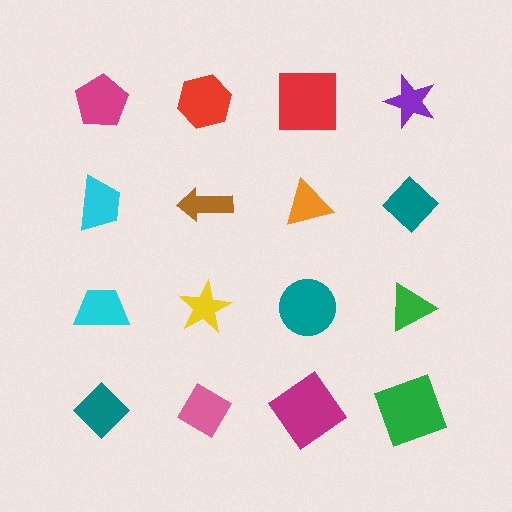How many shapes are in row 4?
4 shapes.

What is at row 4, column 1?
A teal diamond.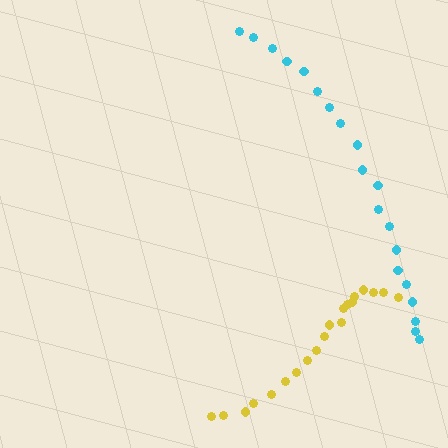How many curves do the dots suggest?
There are 2 distinct paths.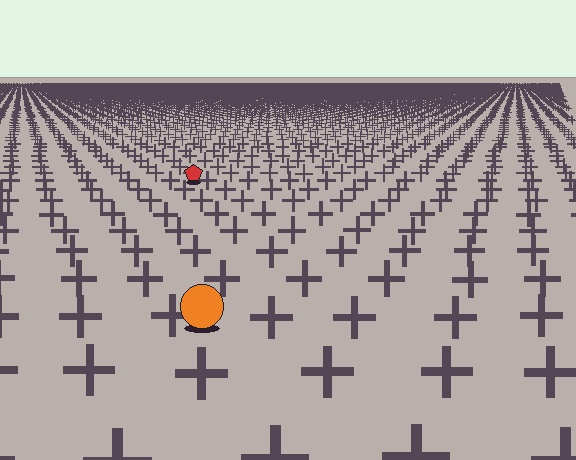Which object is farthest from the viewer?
The red pentagon is farthest from the viewer. It appears smaller and the ground texture around it is denser.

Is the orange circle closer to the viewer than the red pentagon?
Yes. The orange circle is closer — you can tell from the texture gradient: the ground texture is coarser near it.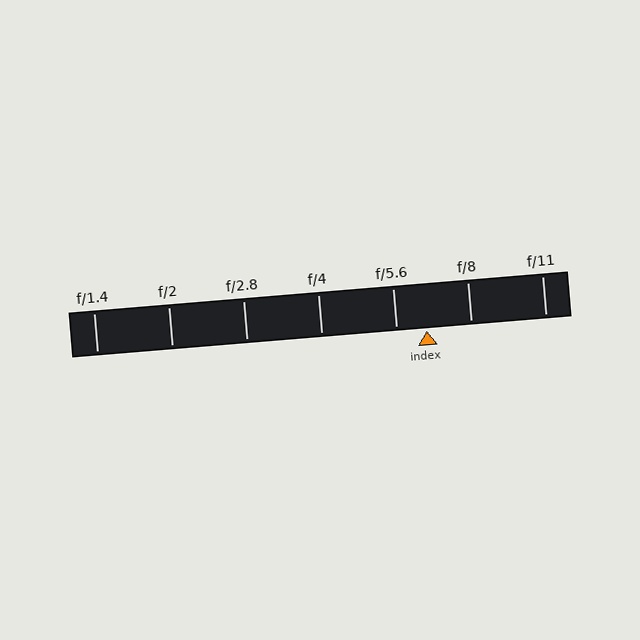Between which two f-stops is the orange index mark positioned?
The index mark is between f/5.6 and f/8.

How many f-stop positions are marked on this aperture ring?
There are 7 f-stop positions marked.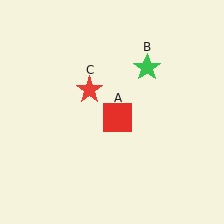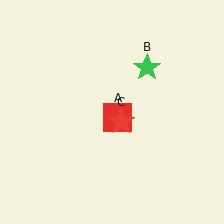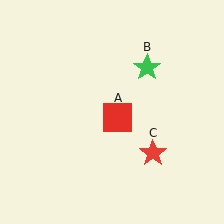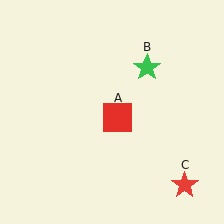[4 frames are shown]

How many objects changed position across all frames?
1 object changed position: red star (object C).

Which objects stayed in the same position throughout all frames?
Red square (object A) and green star (object B) remained stationary.